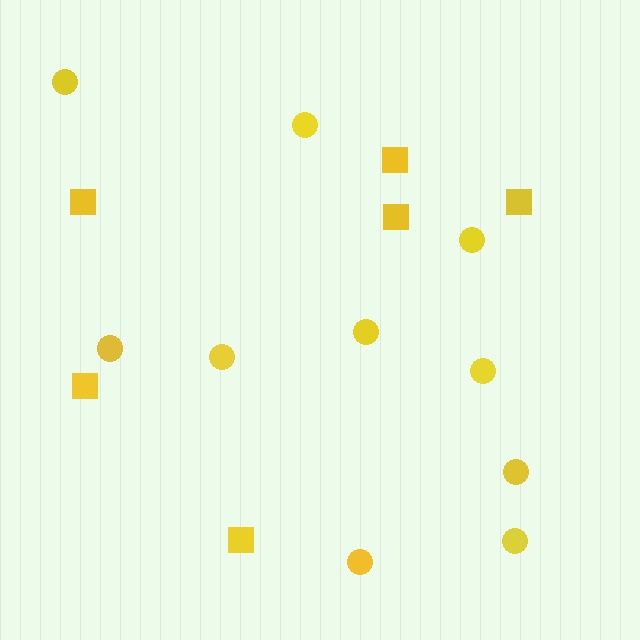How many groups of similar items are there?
There are 2 groups: one group of squares (6) and one group of circles (10).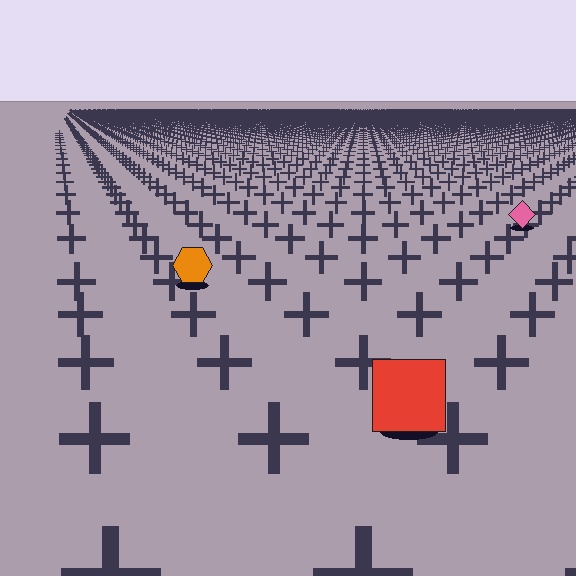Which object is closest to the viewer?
The red square is closest. The texture marks near it are larger and more spread out.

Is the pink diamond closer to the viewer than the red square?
No. The red square is closer — you can tell from the texture gradient: the ground texture is coarser near it.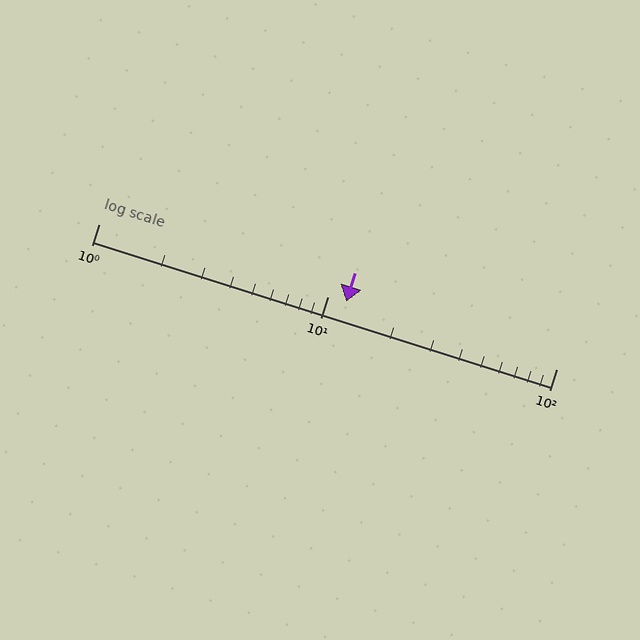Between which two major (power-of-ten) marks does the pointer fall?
The pointer is between 10 and 100.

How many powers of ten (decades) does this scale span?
The scale spans 2 decades, from 1 to 100.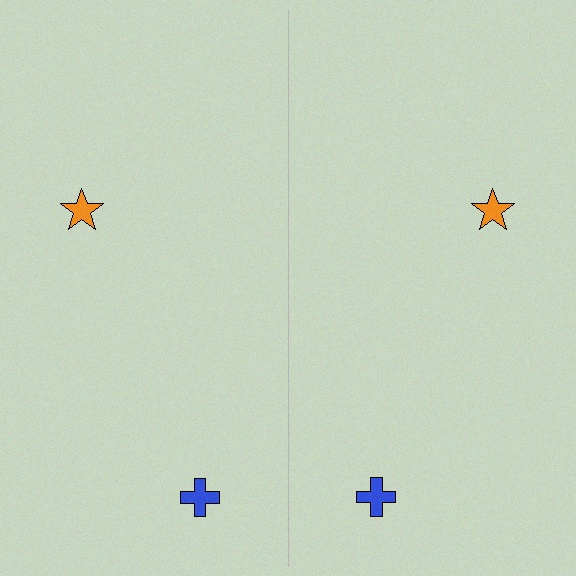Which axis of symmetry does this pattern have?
The pattern has a vertical axis of symmetry running through the center of the image.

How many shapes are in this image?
There are 4 shapes in this image.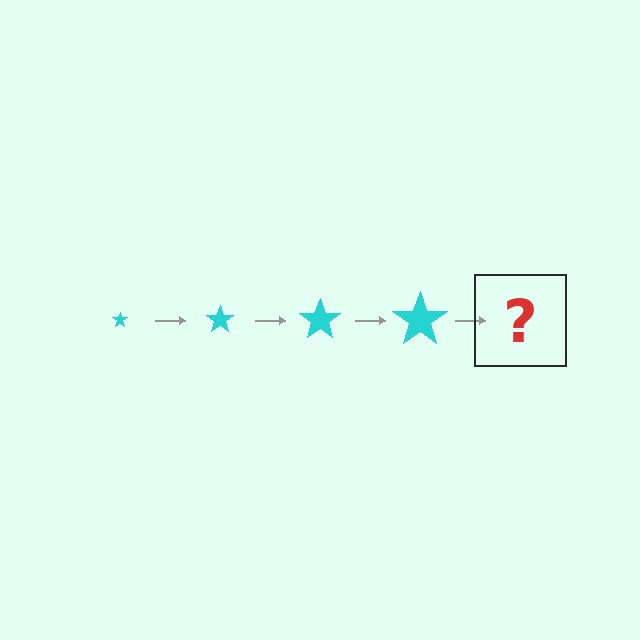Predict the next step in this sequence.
The next step is a cyan star, larger than the previous one.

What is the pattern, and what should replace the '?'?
The pattern is that the star gets progressively larger each step. The '?' should be a cyan star, larger than the previous one.